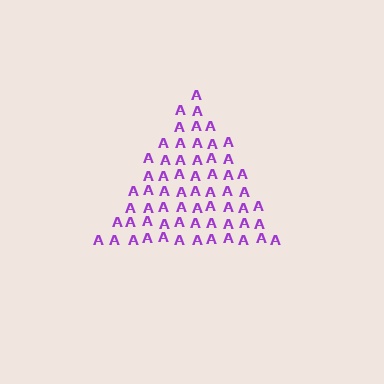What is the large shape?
The large shape is a triangle.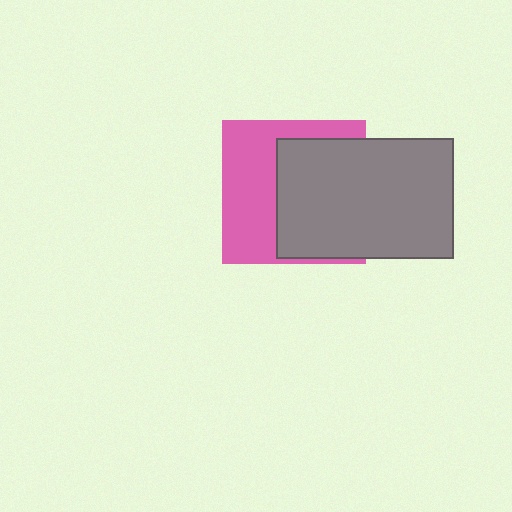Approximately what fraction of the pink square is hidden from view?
Roughly 53% of the pink square is hidden behind the gray rectangle.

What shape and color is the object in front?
The object in front is a gray rectangle.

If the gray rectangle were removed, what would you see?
You would see the complete pink square.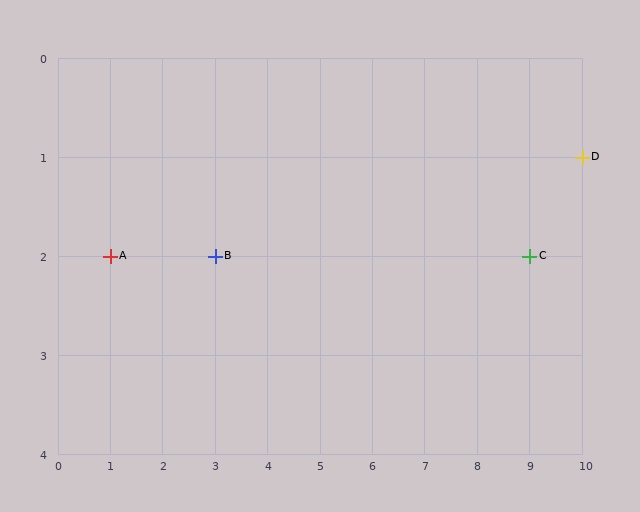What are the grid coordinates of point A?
Point A is at grid coordinates (1, 2).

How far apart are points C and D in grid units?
Points C and D are 1 column and 1 row apart (about 1.4 grid units diagonally).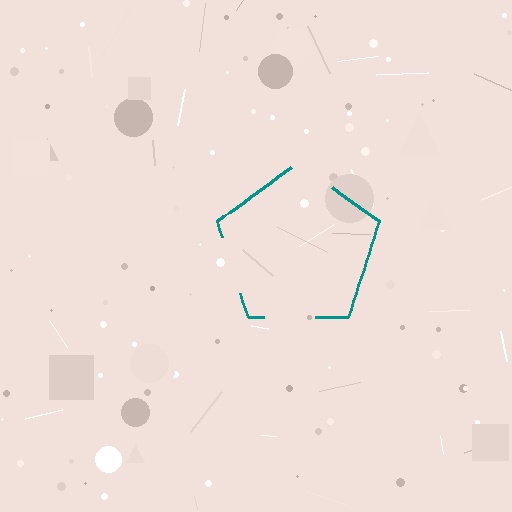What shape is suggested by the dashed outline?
The dashed outline suggests a pentagon.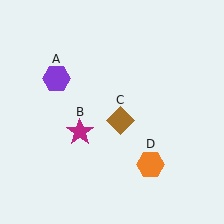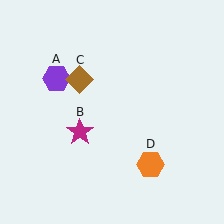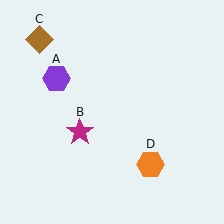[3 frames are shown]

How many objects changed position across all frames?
1 object changed position: brown diamond (object C).